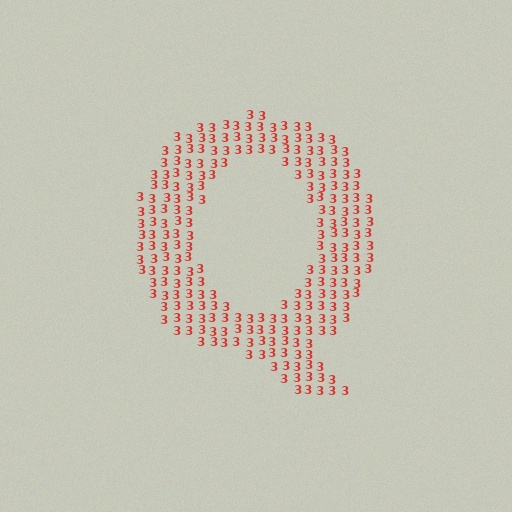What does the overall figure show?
The overall figure shows the letter Q.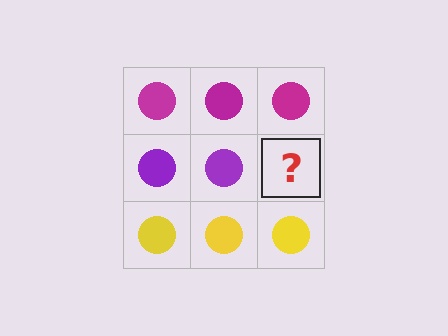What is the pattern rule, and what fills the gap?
The rule is that each row has a consistent color. The gap should be filled with a purple circle.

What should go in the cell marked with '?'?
The missing cell should contain a purple circle.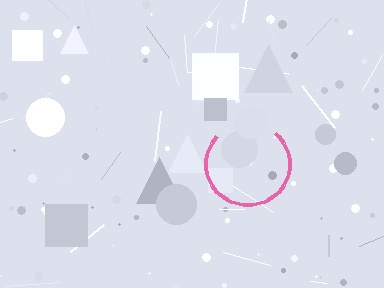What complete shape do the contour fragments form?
The contour fragments form a circle.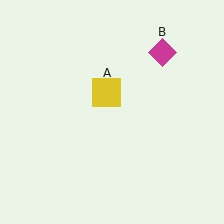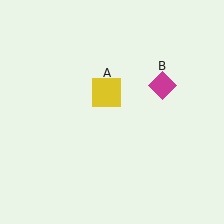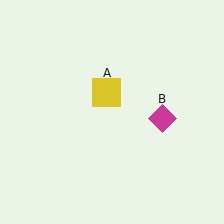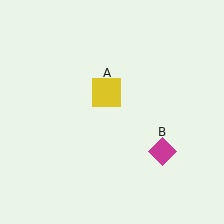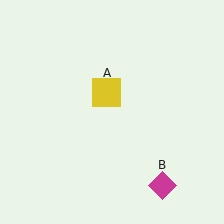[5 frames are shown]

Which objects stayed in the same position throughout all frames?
Yellow square (object A) remained stationary.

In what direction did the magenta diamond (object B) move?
The magenta diamond (object B) moved down.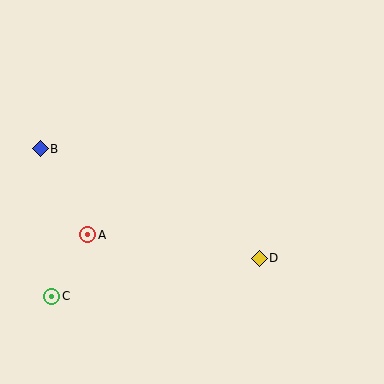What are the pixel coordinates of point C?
Point C is at (52, 296).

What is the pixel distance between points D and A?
The distance between D and A is 174 pixels.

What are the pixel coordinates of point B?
Point B is at (40, 149).